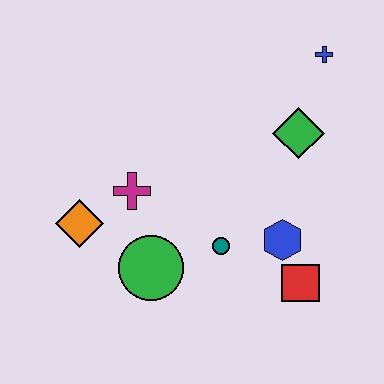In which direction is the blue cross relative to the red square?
The blue cross is above the red square.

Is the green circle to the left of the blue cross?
Yes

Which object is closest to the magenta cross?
The orange diamond is closest to the magenta cross.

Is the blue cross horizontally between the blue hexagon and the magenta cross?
No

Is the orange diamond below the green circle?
No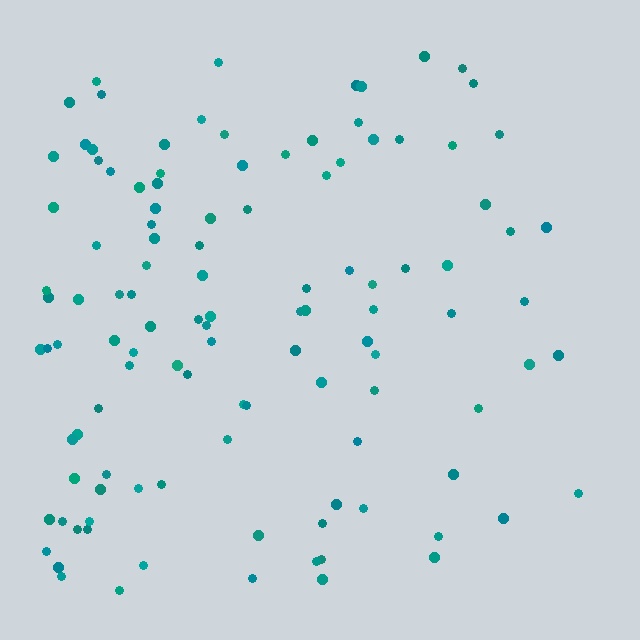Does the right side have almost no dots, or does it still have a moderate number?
Still a moderate number, just noticeably fewer than the left.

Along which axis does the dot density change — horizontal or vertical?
Horizontal.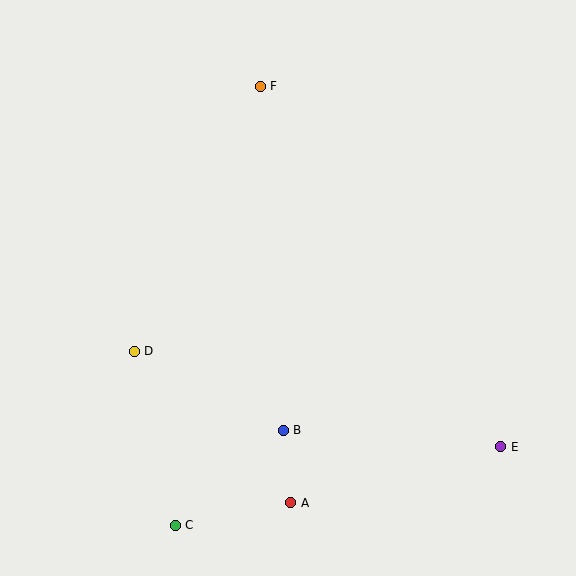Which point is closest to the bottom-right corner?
Point E is closest to the bottom-right corner.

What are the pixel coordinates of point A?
Point A is at (291, 503).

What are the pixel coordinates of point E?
Point E is at (501, 447).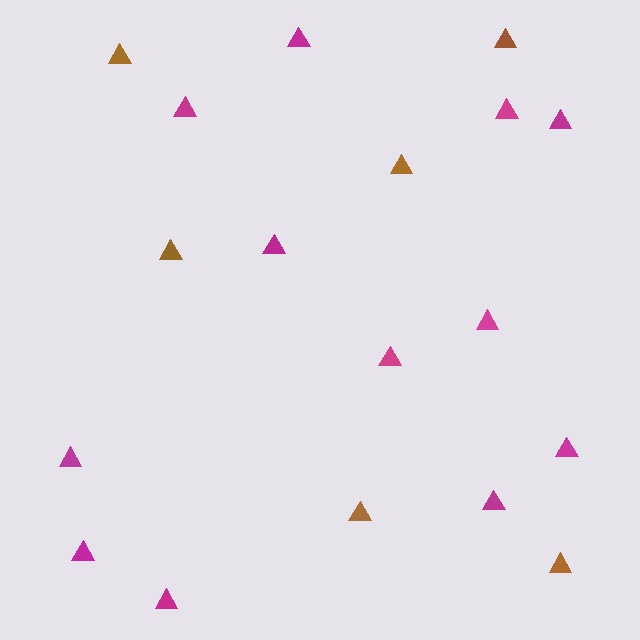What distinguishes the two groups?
There are 2 groups: one group of brown triangles (6) and one group of magenta triangles (12).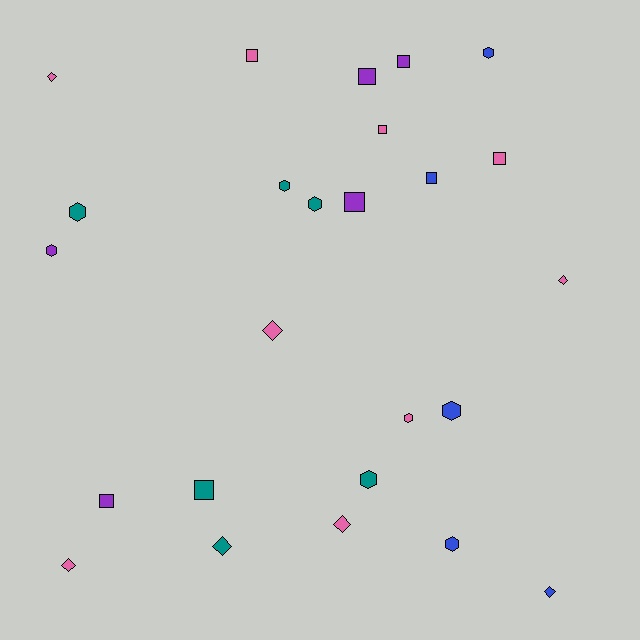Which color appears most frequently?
Pink, with 9 objects.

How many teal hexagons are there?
There are 4 teal hexagons.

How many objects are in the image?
There are 25 objects.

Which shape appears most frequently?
Hexagon, with 9 objects.